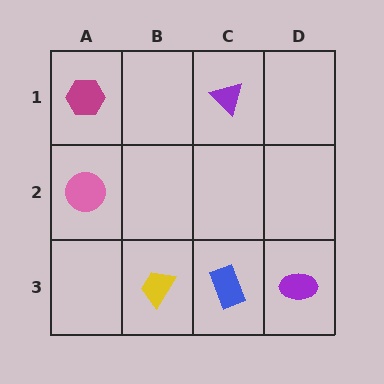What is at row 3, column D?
A purple ellipse.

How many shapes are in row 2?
1 shape.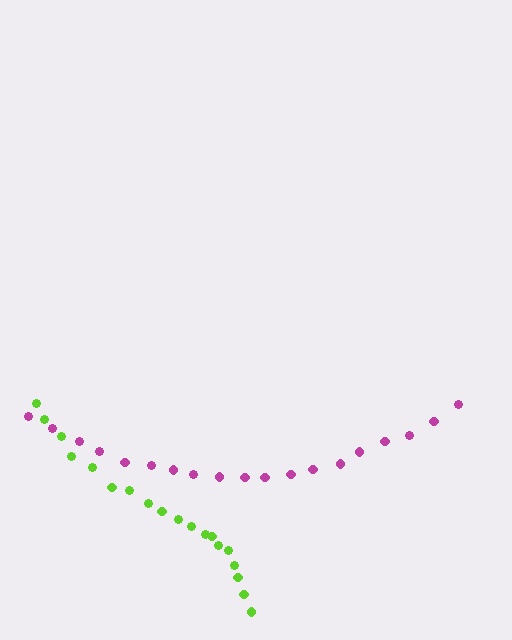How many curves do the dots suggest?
There are 2 distinct paths.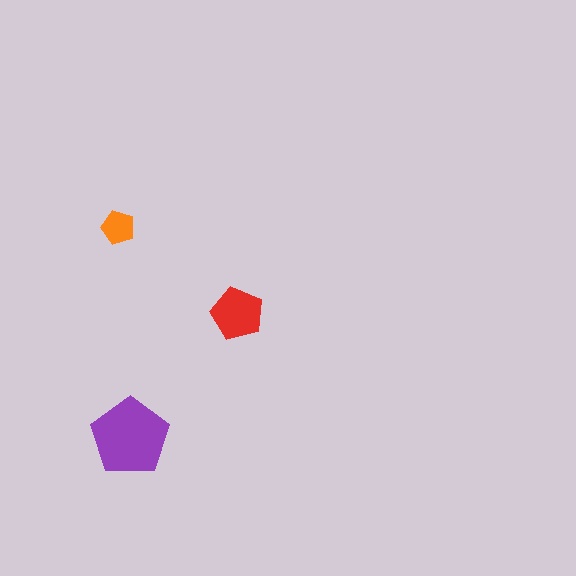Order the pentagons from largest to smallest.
the purple one, the red one, the orange one.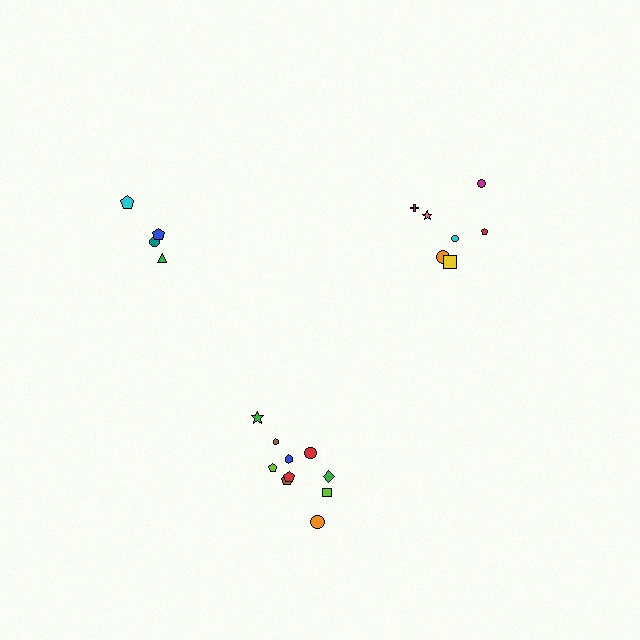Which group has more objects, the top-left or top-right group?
The top-right group.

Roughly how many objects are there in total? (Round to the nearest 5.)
Roughly 20 objects in total.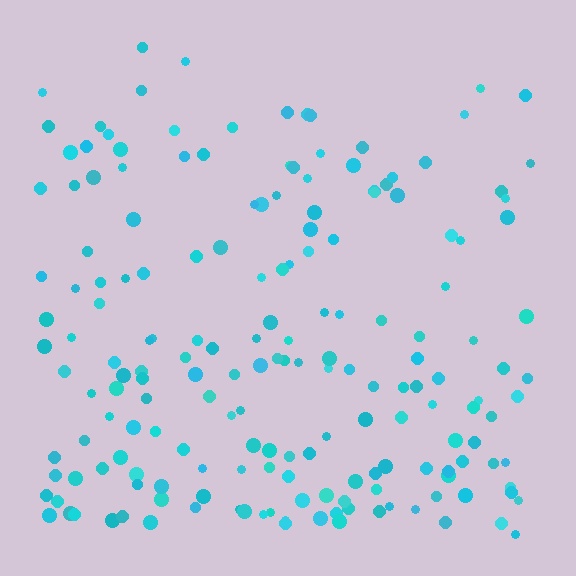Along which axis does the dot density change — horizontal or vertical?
Vertical.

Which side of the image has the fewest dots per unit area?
The top.